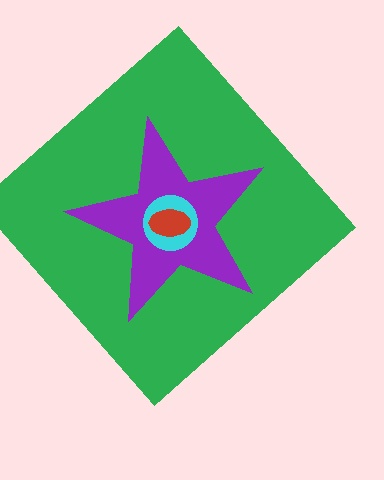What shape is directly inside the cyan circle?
The red ellipse.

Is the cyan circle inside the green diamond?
Yes.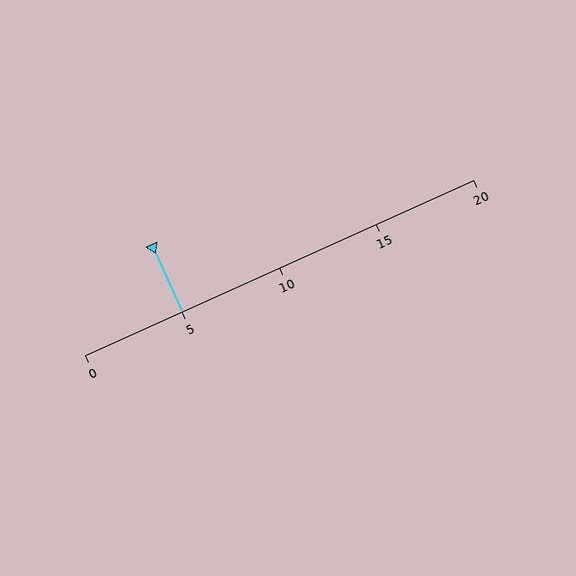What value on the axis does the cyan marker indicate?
The marker indicates approximately 5.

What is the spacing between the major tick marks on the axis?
The major ticks are spaced 5 apart.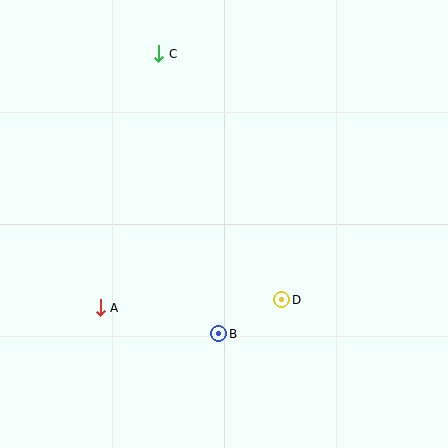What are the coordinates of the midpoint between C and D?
The midpoint between C and D is at (220, 177).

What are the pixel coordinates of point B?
Point B is at (219, 334).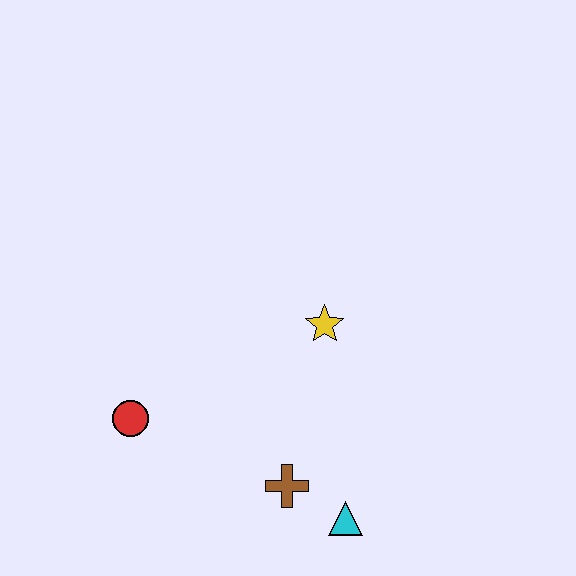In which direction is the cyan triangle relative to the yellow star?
The cyan triangle is below the yellow star.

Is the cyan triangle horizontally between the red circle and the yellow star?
No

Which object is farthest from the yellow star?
The red circle is farthest from the yellow star.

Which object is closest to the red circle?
The brown cross is closest to the red circle.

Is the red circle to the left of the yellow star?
Yes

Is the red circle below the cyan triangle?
No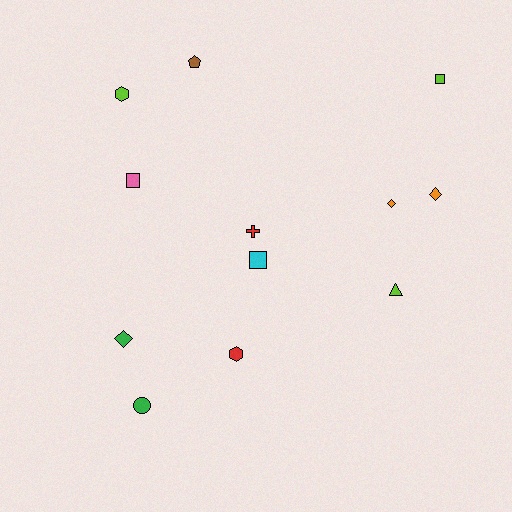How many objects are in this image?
There are 12 objects.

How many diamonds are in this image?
There are 3 diamonds.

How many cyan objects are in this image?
There is 1 cyan object.